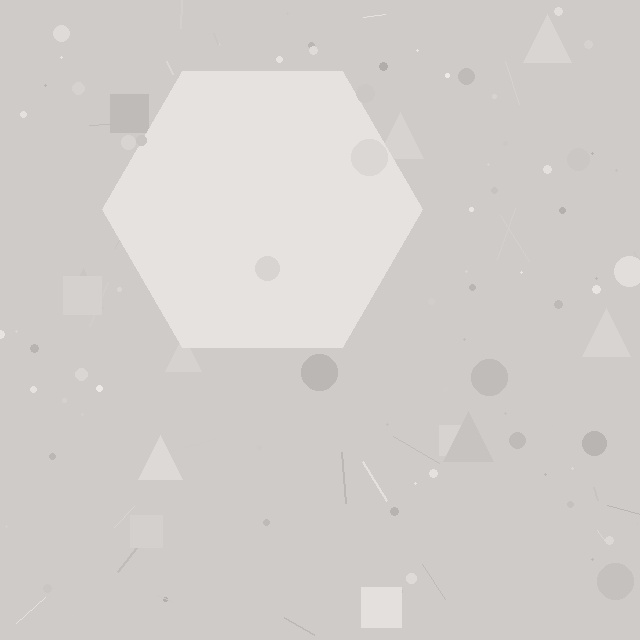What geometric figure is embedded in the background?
A hexagon is embedded in the background.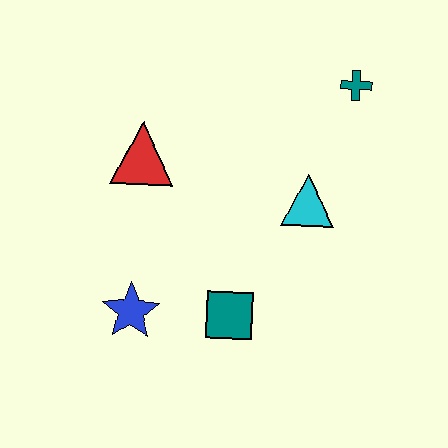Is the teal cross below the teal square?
No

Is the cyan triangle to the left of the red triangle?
No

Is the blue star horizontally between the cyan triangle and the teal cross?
No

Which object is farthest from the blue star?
The teal cross is farthest from the blue star.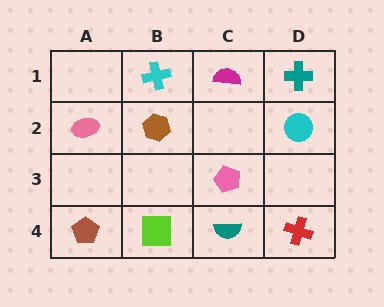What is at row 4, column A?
A brown pentagon.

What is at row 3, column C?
A pink pentagon.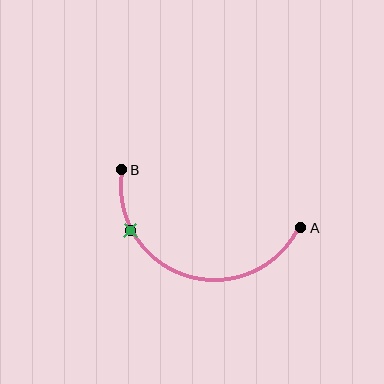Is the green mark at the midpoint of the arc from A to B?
No. The green mark lies on the arc but is closer to endpoint B. The arc midpoint would be at the point on the curve equidistant along the arc from both A and B.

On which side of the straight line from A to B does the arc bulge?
The arc bulges below the straight line connecting A and B.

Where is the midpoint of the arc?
The arc midpoint is the point on the curve farthest from the straight line joining A and B. It sits below that line.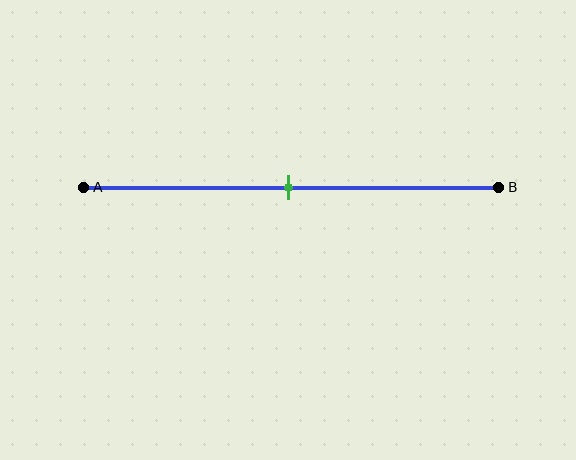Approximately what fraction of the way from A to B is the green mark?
The green mark is approximately 50% of the way from A to B.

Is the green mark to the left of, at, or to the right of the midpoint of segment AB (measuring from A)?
The green mark is approximately at the midpoint of segment AB.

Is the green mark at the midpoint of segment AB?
Yes, the mark is approximately at the midpoint.